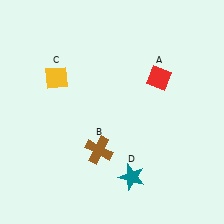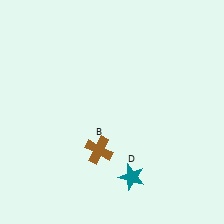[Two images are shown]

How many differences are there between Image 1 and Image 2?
There are 2 differences between the two images.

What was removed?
The yellow diamond (C), the red diamond (A) were removed in Image 2.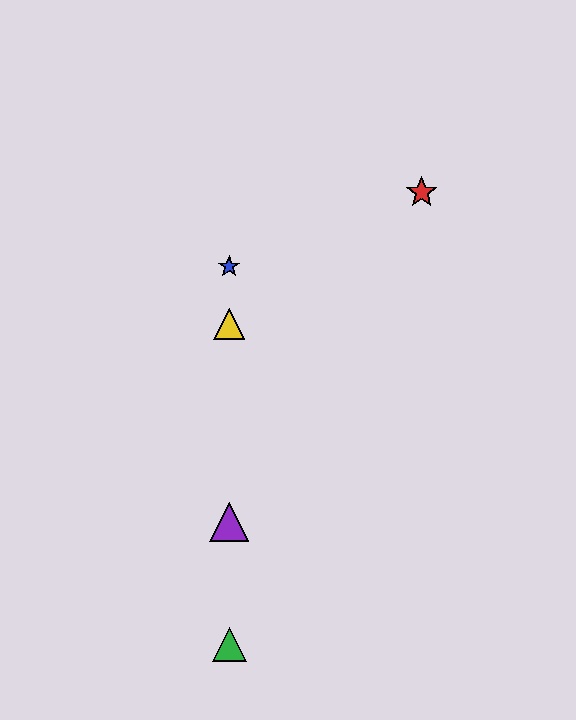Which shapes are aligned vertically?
The blue star, the green triangle, the yellow triangle, the purple triangle are aligned vertically.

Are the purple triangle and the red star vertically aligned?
No, the purple triangle is at x≈229 and the red star is at x≈422.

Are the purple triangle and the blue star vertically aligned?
Yes, both are at x≈229.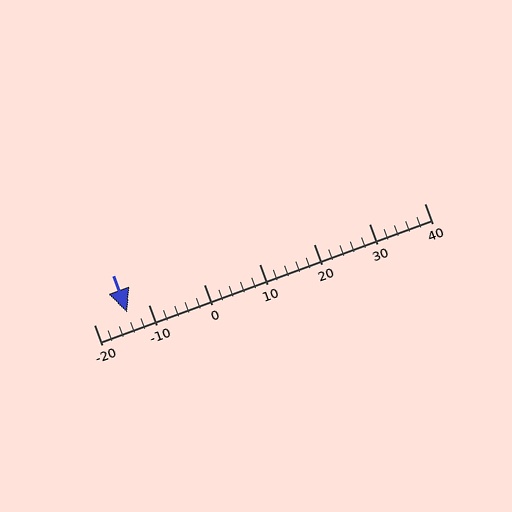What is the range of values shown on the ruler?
The ruler shows values from -20 to 40.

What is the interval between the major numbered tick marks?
The major tick marks are spaced 10 units apart.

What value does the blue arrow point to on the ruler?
The blue arrow points to approximately -14.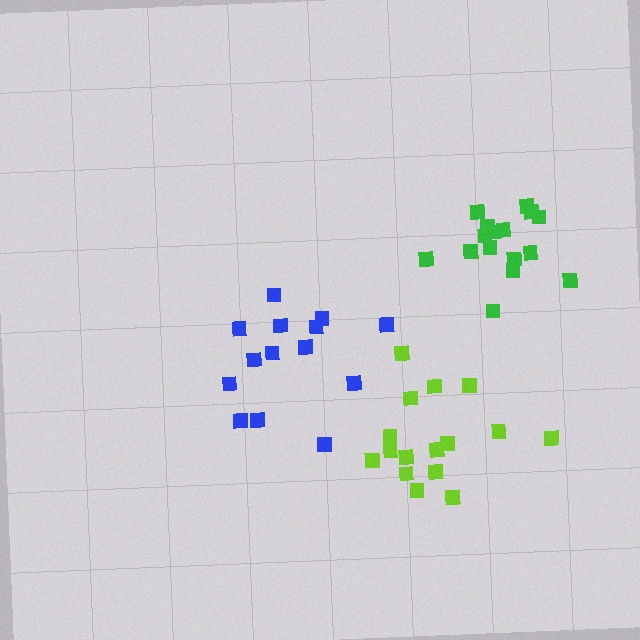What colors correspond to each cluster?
The clusters are colored: green, lime, blue.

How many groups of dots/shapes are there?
There are 3 groups.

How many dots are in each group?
Group 1: 16 dots, Group 2: 16 dots, Group 3: 14 dots (46 total).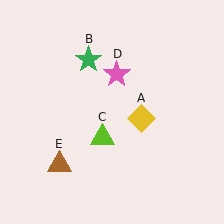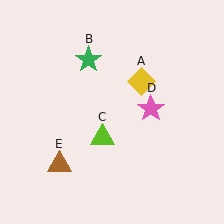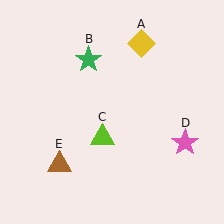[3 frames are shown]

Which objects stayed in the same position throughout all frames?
Green star (object B) and lime triangle (object C) and brown triangle (object E) remained stationary.